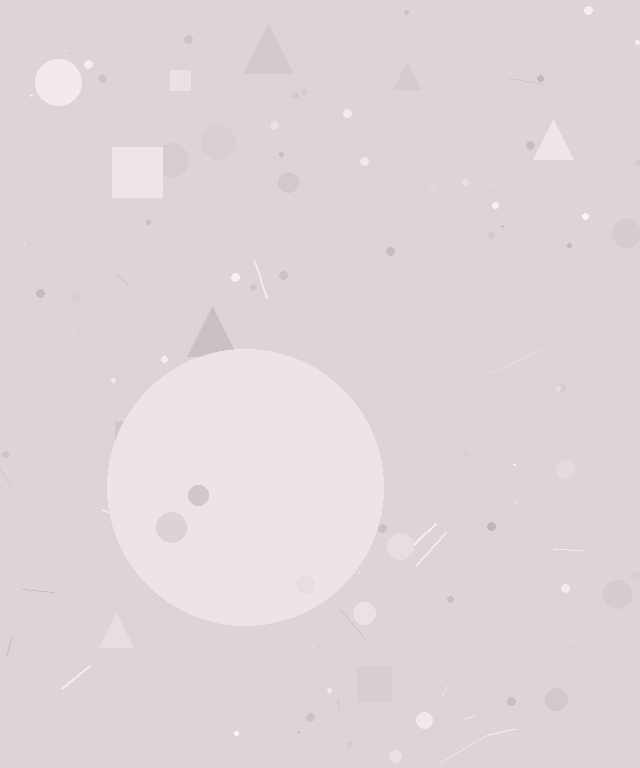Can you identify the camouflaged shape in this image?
The camouflaged shape is a circle.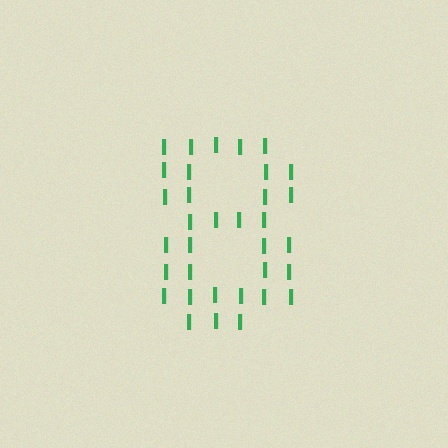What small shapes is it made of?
It is made of small letter I's.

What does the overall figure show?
The overall figure shows the digit 8.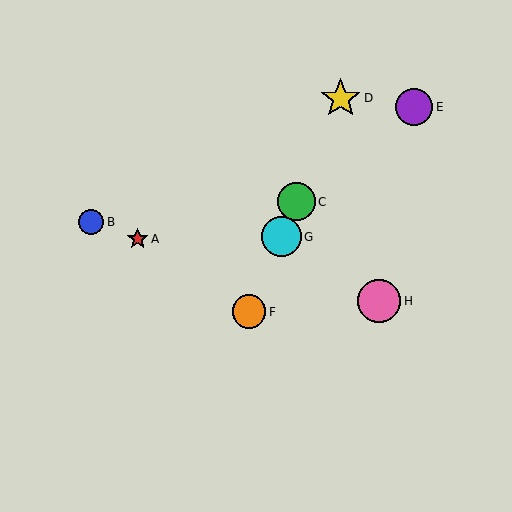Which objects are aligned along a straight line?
Objects C, D, F, G are aligned along a straight line.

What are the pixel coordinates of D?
Object D is at (341, 98).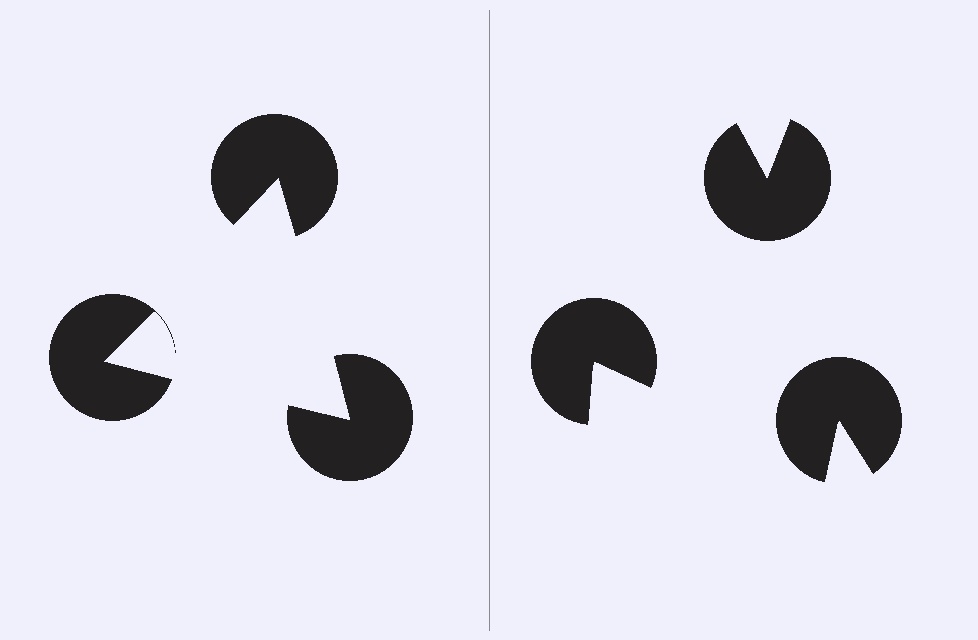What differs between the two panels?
The pac-man discs are positioned identically on both sides; only the wedge orientations differ. On the left they align to a triangle; on the right they are misaligned.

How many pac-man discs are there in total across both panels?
6 — 3 on each side.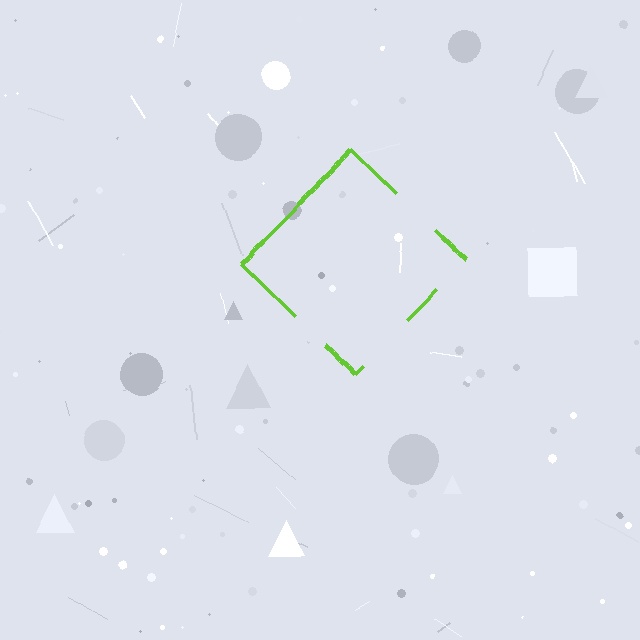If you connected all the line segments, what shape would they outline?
They would outline a diamond.